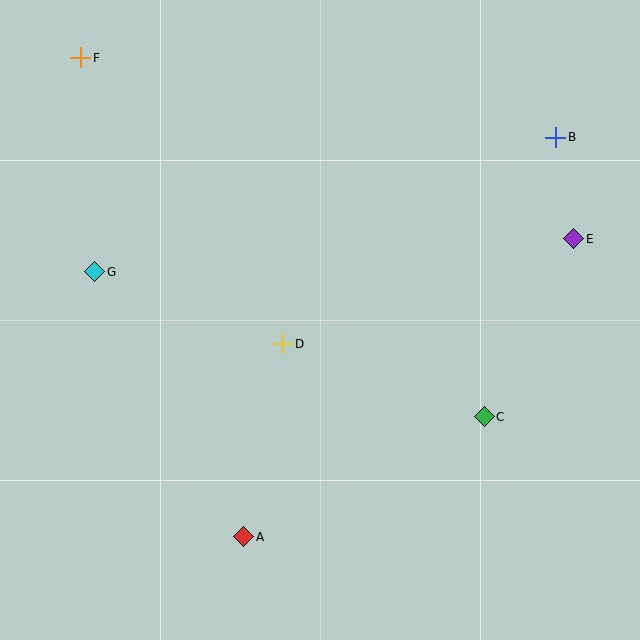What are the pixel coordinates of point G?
Point G is at (95, 272).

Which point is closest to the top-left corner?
Point F is closest to the top-left corner.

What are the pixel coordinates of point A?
Point A is at (244, 537).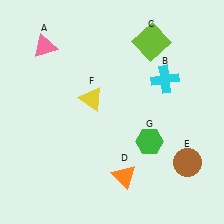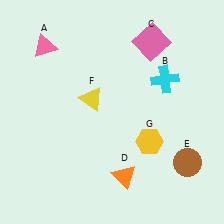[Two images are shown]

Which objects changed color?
C changed from lime to pink. G changed from green to yellow.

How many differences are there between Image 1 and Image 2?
There are 2 differences between the two images.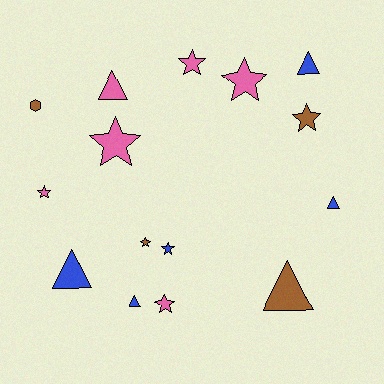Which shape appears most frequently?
Star, with 8 objects.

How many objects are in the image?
There are 15 objects.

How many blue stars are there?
There is 1 blue star.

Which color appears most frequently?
Pink, with 6 objects.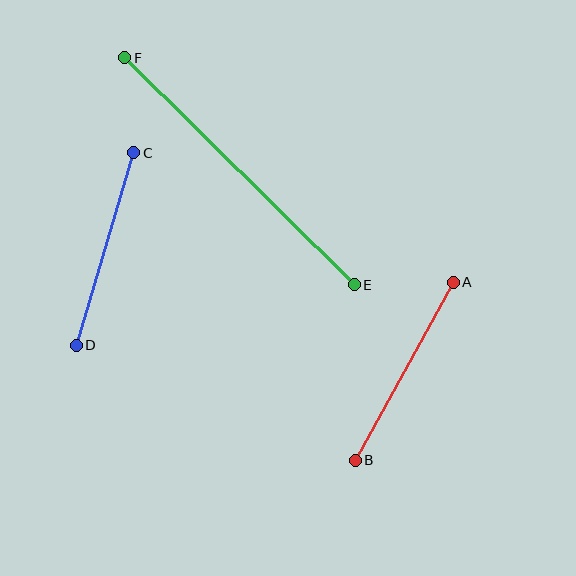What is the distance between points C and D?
The distance is approximately 201 pixels.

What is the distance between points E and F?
The distance is approximately 323 pixels.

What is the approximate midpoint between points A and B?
The midpoint is at approximately (404, 371) pixels.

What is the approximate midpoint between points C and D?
The midpoint is at approximately (105, 249) pixels.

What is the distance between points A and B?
The distance is approximately 203 pixels.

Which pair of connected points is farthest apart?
Points E and F are farthest apart.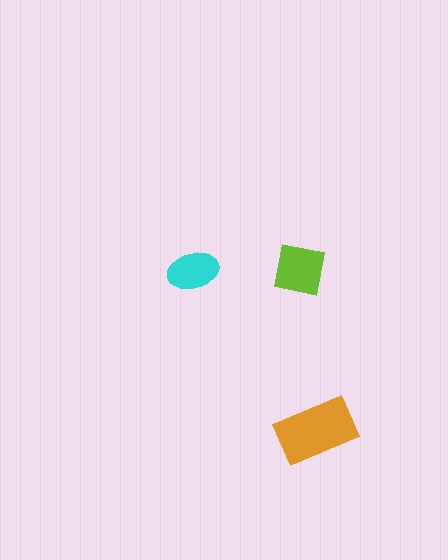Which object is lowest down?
The orange rectangle is bottommost.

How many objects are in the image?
There are 3 objects in the image.